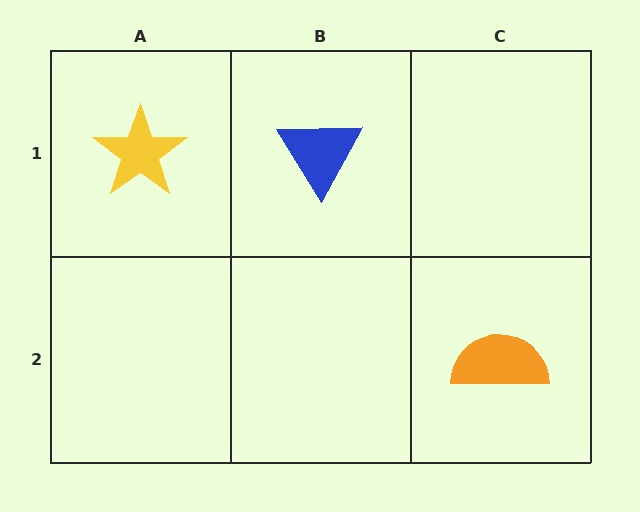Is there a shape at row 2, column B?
No, that cell is empty.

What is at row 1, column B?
A blue triangle.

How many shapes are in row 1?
2 shapes.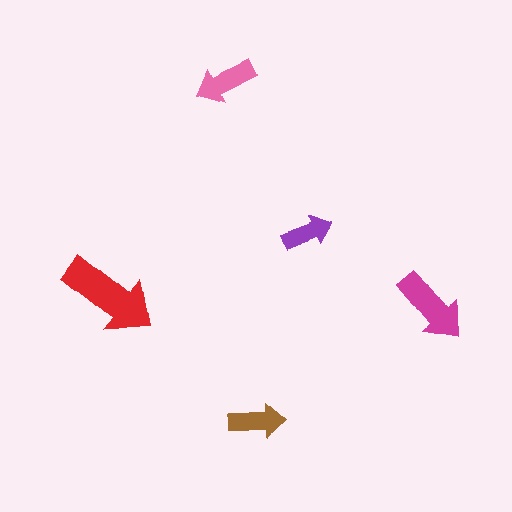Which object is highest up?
The pink arrow is topmost.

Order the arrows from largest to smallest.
the red one, the magenta one, the pink one, the brown one, the purple one.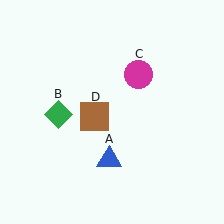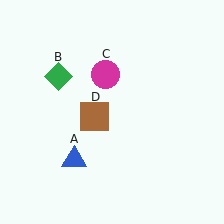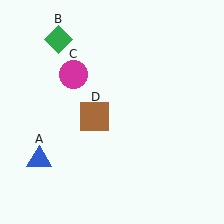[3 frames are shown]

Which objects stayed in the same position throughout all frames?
Brown square (object D) remained stationary.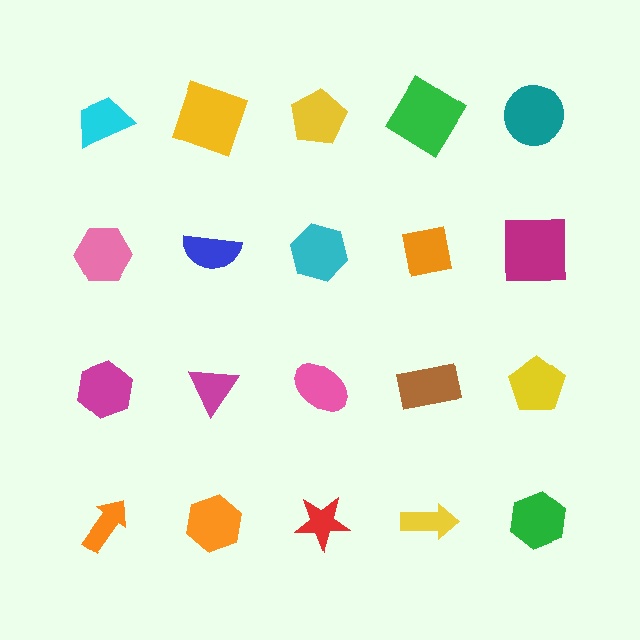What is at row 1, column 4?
A green diamond.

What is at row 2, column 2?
A blue semicircle.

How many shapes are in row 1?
5 shapes.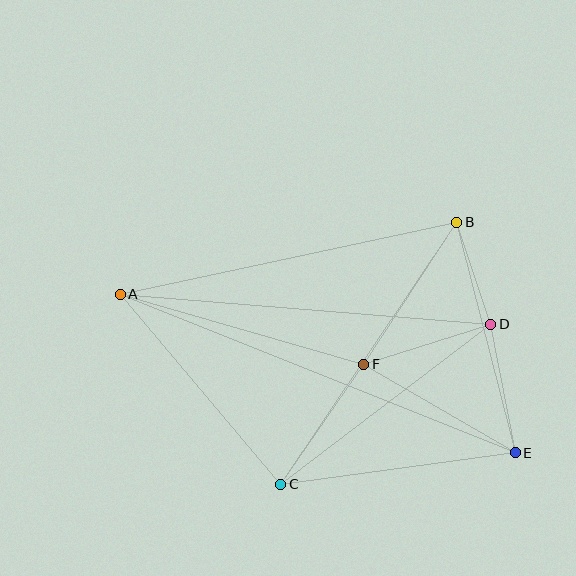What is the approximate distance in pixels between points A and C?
The distance between A and C is approximately 249 pixels.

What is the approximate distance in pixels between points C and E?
The distance between C and E is approximately 237 pixels.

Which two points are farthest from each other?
Points A and E are farthest from each other.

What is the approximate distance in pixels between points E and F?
The distance between E and F is approximately 176 pixels.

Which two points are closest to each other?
Points B and D are closest to each other.